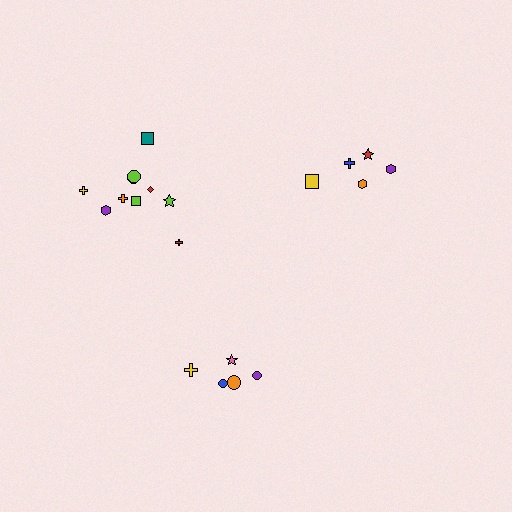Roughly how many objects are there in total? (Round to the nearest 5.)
Roughly 20 objects in total.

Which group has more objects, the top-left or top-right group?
The top-left group.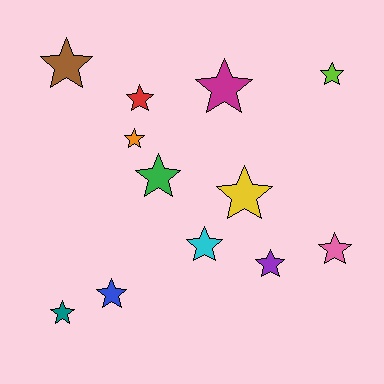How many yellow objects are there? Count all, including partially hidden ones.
There is 1 yellow object.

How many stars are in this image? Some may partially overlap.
There are 12 stars.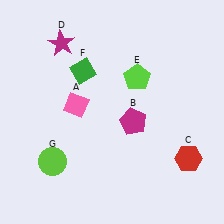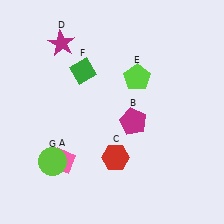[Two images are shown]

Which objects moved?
The objects that moved are: the pink diamond (A), the red hexagon (C).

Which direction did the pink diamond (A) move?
The pink diamond (A) moved down.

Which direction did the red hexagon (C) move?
The red hexagon (C) moved left.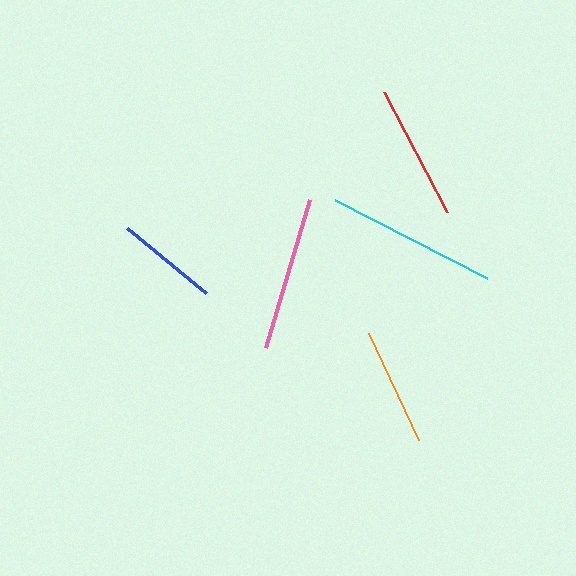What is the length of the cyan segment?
The cyan segment is approximately 171 pixels long.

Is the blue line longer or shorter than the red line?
The red line is longer than the blue line.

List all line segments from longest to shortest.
From longest to shortest: cyan, pink, red, orange, blue.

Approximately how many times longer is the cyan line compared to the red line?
The cyan line is approximately 1.3 times the length of the red line.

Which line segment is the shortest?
The blue line is the shortest at approximately 103 pixels.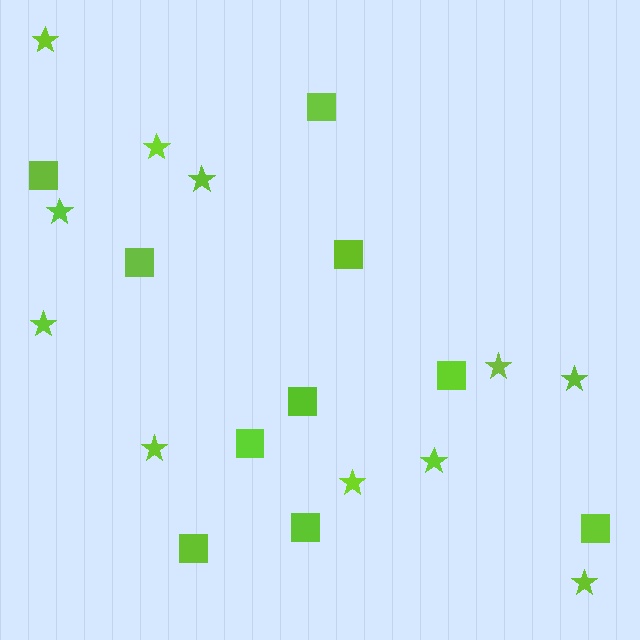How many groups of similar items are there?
There are 2 groups: one group of squares (10) and one group of stars (11).